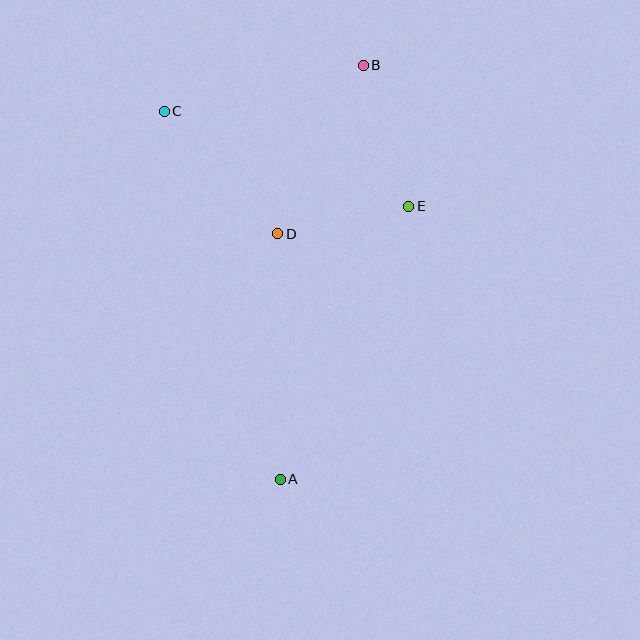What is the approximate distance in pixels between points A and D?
The distance between A and D is approximately 246 pixels.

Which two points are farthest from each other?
Points A and B are farthest from each other.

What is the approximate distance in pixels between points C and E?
The distance between C and E is approximately 263 pixels.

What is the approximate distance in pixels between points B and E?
The distance between B and E is approximately 149 pixels.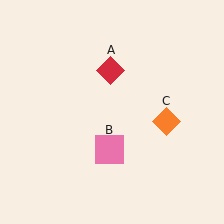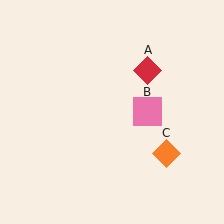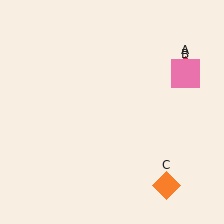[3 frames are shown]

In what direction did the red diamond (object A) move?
The red diamond (object A) moved right.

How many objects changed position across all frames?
3 objects changed position: red diamond (object A), pink square (object B), orange diamond (object C).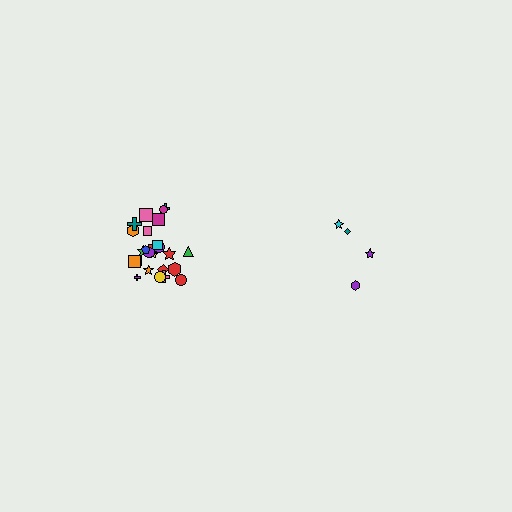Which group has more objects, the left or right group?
The left group.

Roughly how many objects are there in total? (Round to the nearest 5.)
Roughly 30 objects in total.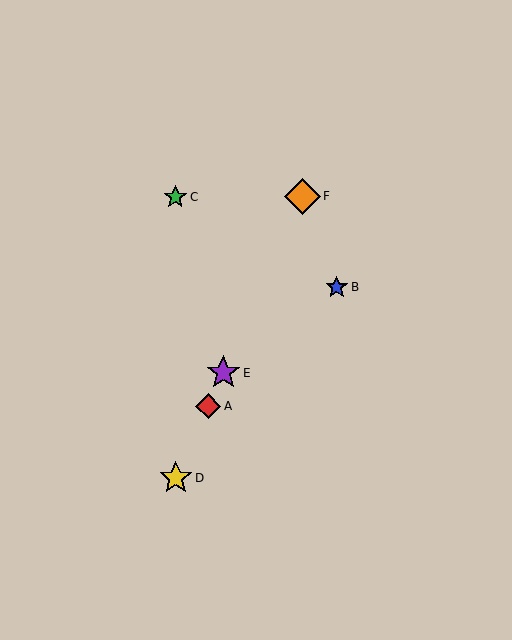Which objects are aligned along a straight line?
Objects A, D, E, F are aligned along a straight line.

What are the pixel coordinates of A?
Object A is at (208, 406).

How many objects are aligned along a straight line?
4 objects (A, D, E, F) are aligned along a straight line.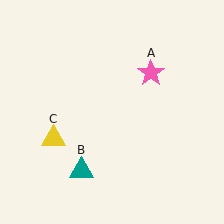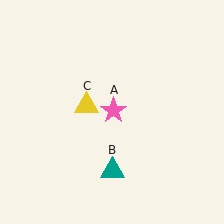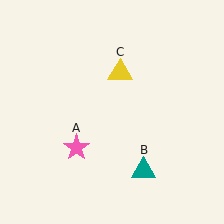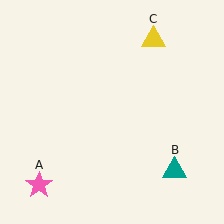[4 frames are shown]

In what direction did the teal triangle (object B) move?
The teal triangle (object B) moved right.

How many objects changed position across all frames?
3 objects changed position: pink star (object A), teal triangle (object B), yellow triangle (object C).